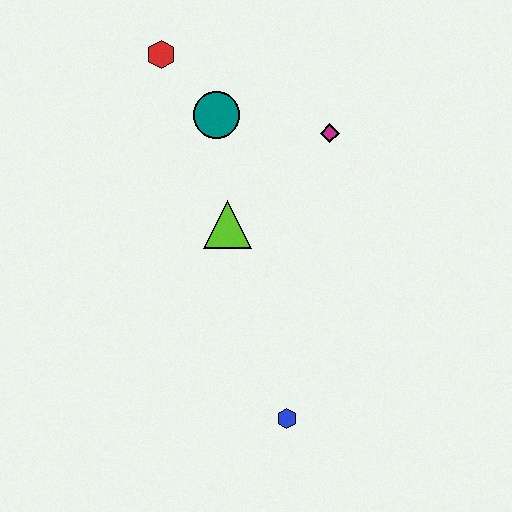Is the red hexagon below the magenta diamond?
No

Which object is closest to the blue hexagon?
The lime triangle is closest to the blue hexagon.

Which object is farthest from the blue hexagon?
The red hexagon is farthest from the blue hexagon.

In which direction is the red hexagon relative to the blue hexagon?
The red hexagon is above the blue hexagon.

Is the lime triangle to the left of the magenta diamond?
Yes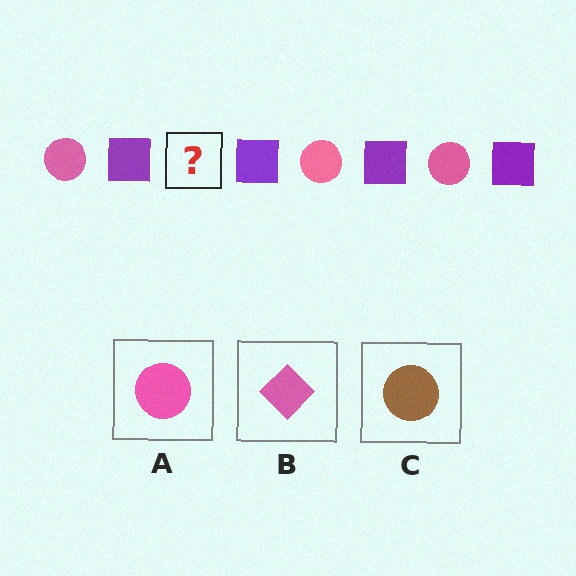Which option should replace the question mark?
Option A.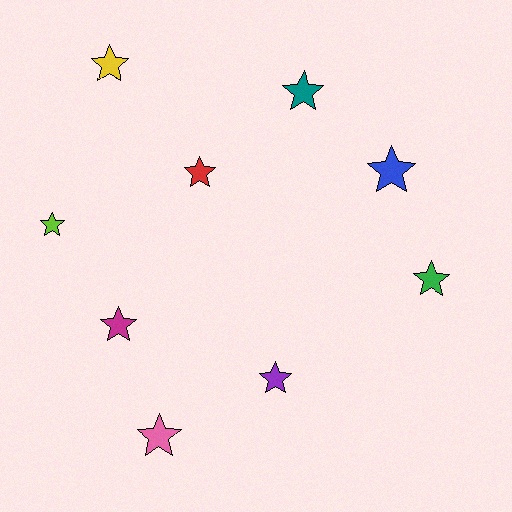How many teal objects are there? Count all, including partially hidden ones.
There is 1 teal object.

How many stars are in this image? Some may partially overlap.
There are 9 stars.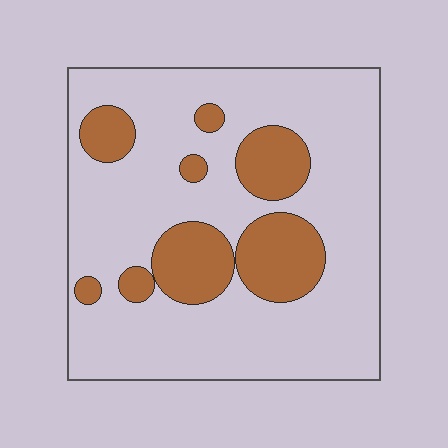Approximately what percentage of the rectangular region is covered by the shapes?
Approximately 25%.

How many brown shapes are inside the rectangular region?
8.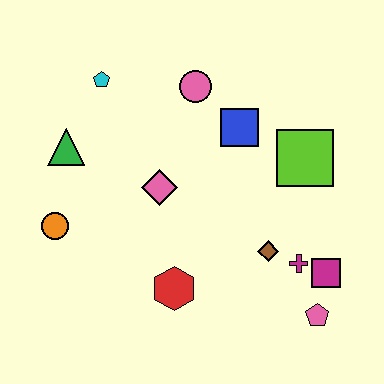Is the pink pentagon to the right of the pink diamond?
Yes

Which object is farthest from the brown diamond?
The cyan pentagon is farthest from the brown diamond.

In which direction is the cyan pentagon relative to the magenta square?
The cyan pentagon is to the left of the magenta square.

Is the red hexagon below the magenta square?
Yes